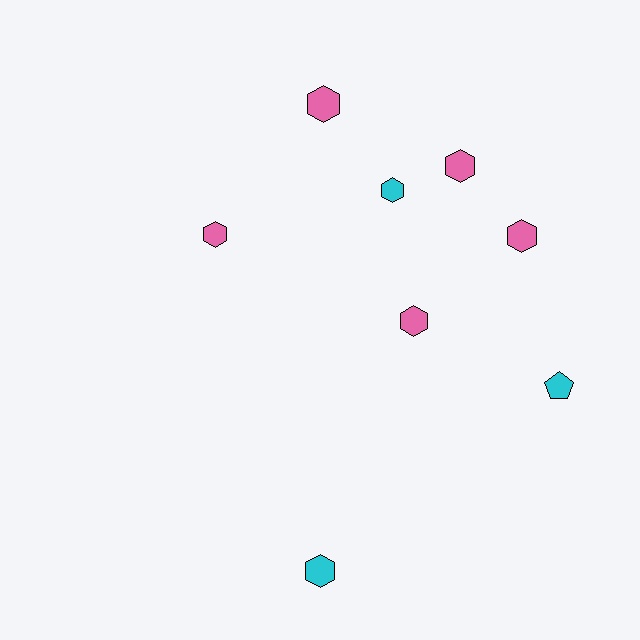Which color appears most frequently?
Pink, with 5 objects.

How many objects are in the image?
There are 8 objects.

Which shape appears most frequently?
Hexagon, with 7 objects.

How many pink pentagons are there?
There are no pink pentagons.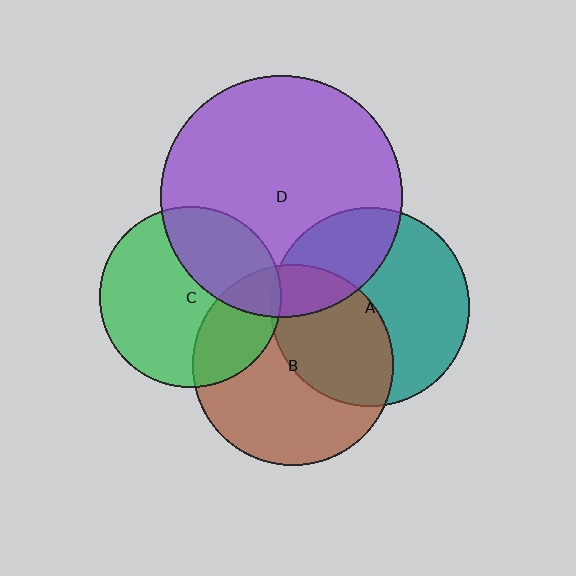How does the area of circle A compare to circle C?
Approximately 1.2 times.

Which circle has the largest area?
Circle D (purple).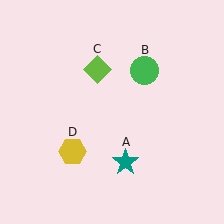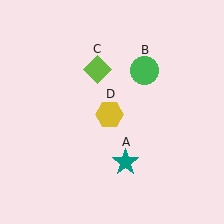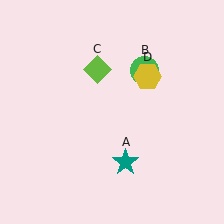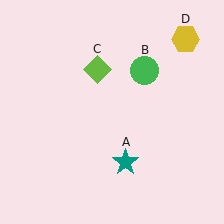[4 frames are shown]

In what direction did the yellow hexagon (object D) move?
The yellow hexagon (object D) moved up and to the right.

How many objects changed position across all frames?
1 object changed position: yellow hexagon (object D).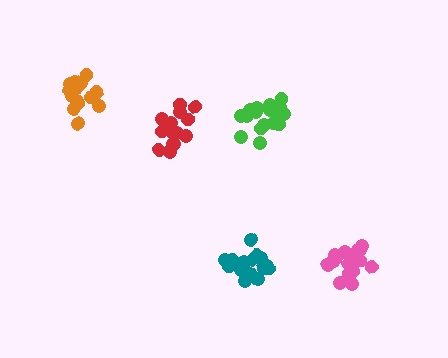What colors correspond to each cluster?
The clusters are colored: pink, red, teal, orange, green.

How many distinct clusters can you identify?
There are 5 distinct clusters.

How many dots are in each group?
Group 1: 19 dots, Group 2: 16 dots, Group 3: 16 dots, Group 4: 15 dots, Group 5: 18 dots (84 total).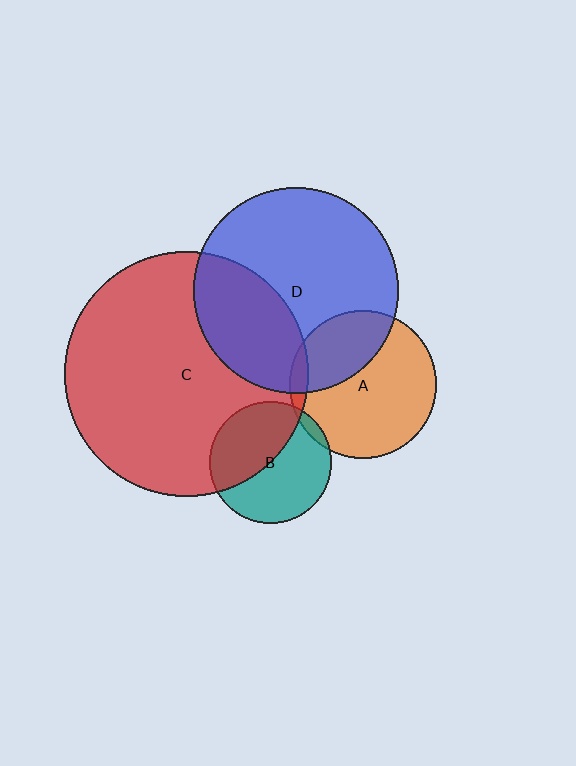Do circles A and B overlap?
Yes.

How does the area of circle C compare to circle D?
Approximately 1.4 times.